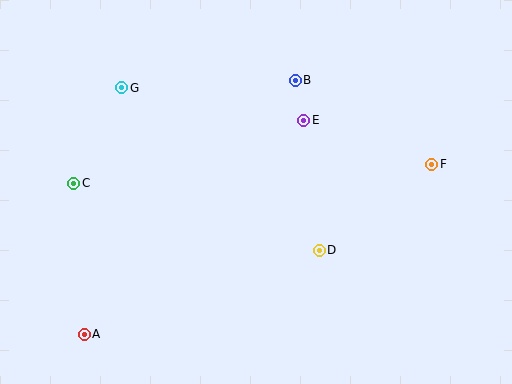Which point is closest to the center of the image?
Point D at (319, 250) is closest to the center.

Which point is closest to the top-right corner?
Point F is closest to the top-right corner.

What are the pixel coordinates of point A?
Point A is at (84, 335).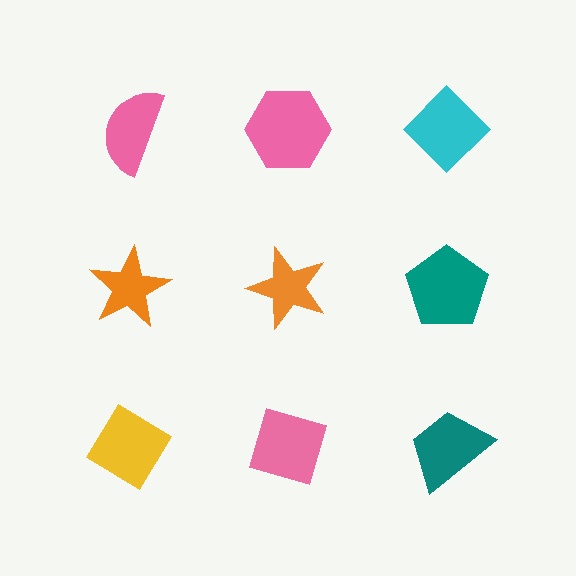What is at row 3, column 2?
A pink diamond.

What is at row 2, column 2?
An orange star.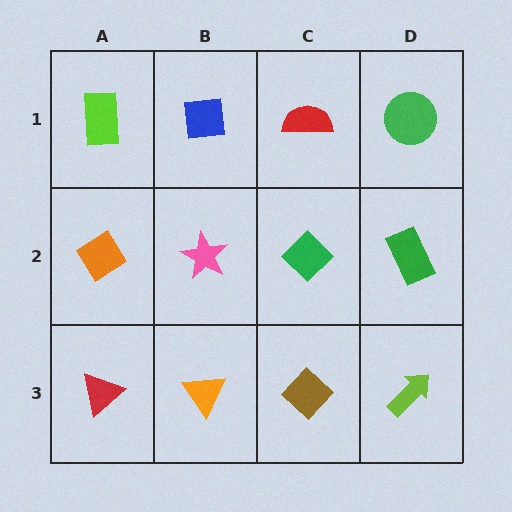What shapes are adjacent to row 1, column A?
An orange diamond (row 2, column A), a blue square (row 1, column B).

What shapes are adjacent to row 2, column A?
A lime rectangle (row 1, column A), a red triangle (row 3, column A), a pink star (row 2, column B).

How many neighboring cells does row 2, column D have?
3.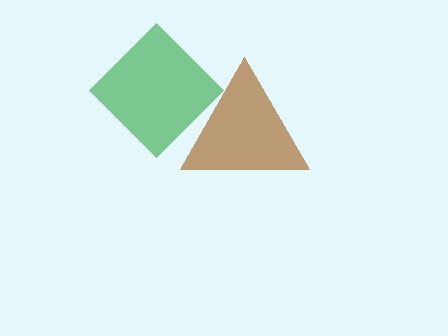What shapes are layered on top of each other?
The layered shapes are: a green diamond, a brown triangle.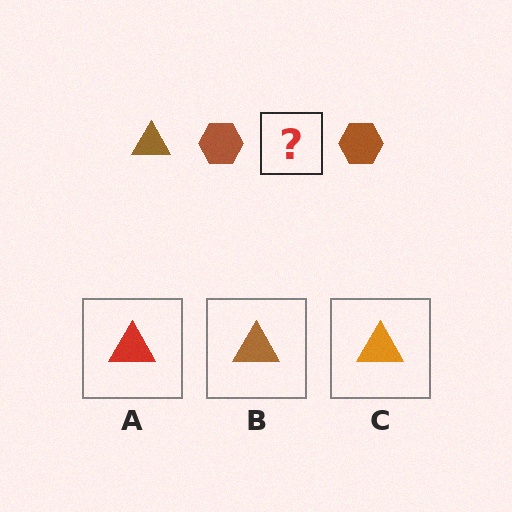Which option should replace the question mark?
Option B.